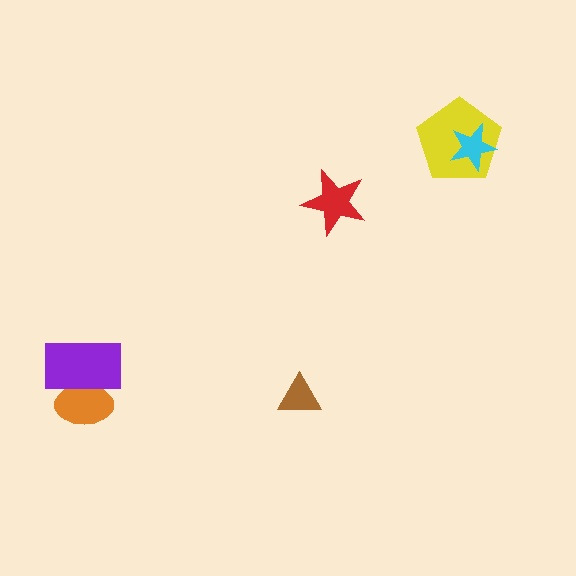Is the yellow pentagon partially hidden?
Yes, it is partially covered by another shape.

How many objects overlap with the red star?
0 objects overlap with the red star.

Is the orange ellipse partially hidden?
Yes, it is partially covered by another shape.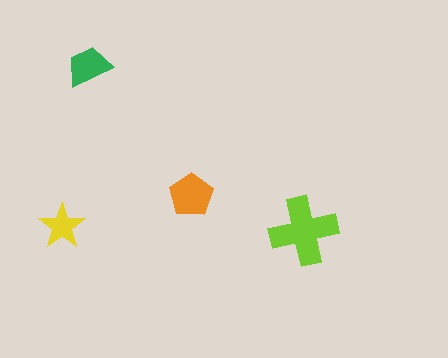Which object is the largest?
The lime cross.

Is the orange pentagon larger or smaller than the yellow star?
Larger.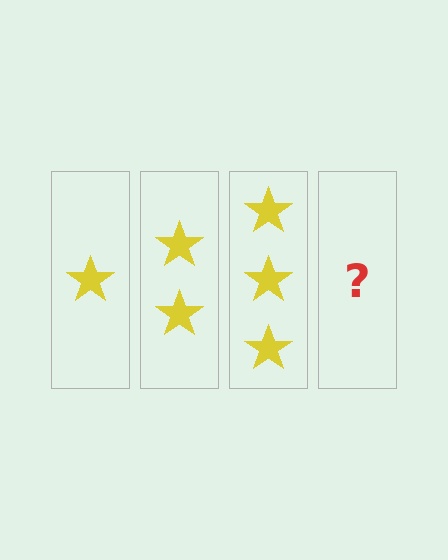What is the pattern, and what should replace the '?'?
The pattern is that each step adds one more star. The '?' should be 4 stars.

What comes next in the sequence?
The next element should be 4 stars.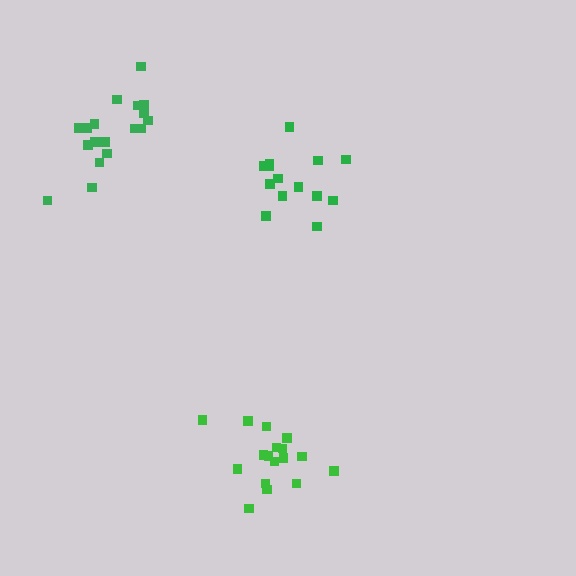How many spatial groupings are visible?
There are 3 spatial groupings.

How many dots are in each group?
Group 1: 14 dots, Group 2: 17 dots, Group 3: 18 dots (49 total).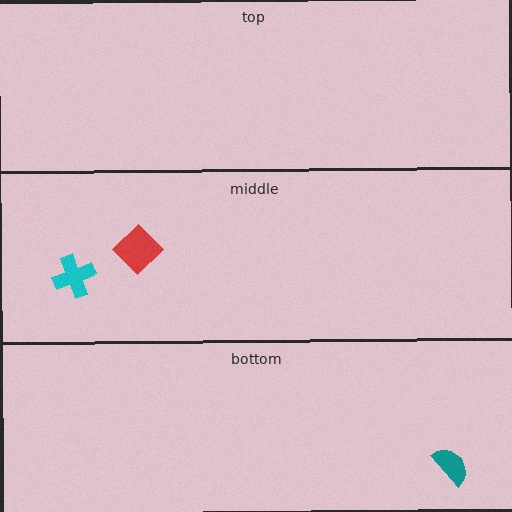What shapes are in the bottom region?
The teal semicircle.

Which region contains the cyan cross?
The middle region.